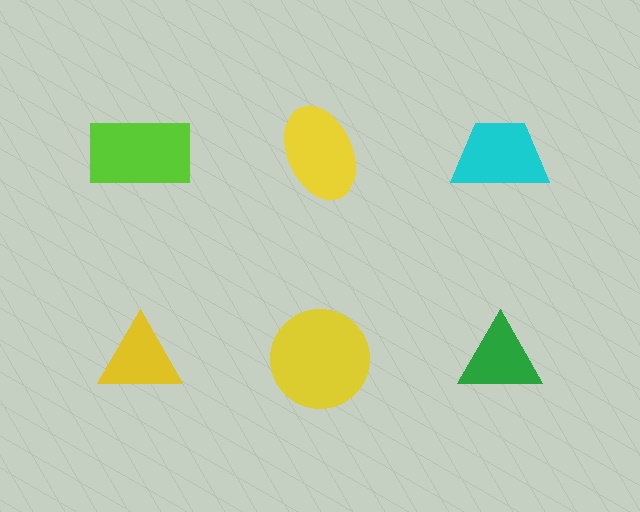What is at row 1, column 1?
A lime rectangle.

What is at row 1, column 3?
A cyan trapezoid.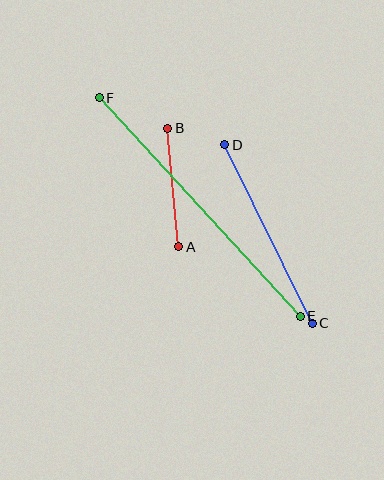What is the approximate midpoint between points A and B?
The midpoint is at approximately (173, 187) pixels.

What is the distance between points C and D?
The distance is approximately 199 pixels.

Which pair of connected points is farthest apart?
Points E and F are farthest apart.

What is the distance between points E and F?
The distance is approximately 297 pixels.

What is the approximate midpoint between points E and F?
The midpoint is at approximately (200, 207) pixels.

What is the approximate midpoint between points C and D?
The midpoint is at approximately (269, 234) pixels.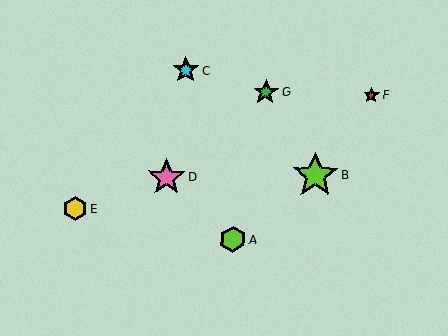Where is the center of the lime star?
The center of the lime star is at (315, 175).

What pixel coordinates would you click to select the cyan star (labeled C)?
Click at (186, 70) to select the cyan star C.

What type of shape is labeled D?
Shape D is a pink star.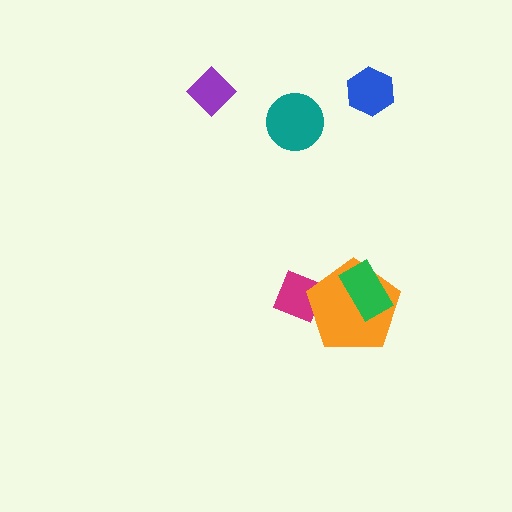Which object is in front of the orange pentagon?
The green rectangle is in front of the orange pentagon.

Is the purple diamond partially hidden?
No, no other shape covers it.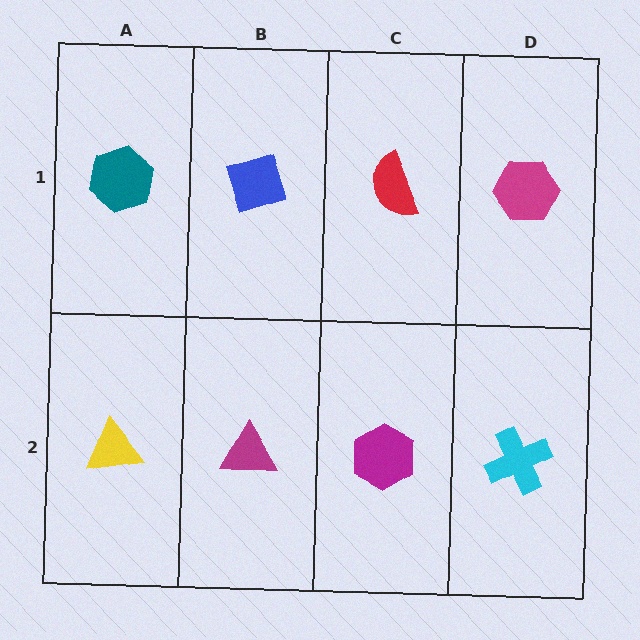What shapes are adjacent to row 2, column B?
A blue diamond (row 1, column B), a yellow triangle (row 2, column A), a magenta hexagon (row 2, column C).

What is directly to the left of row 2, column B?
A yellow triangle.